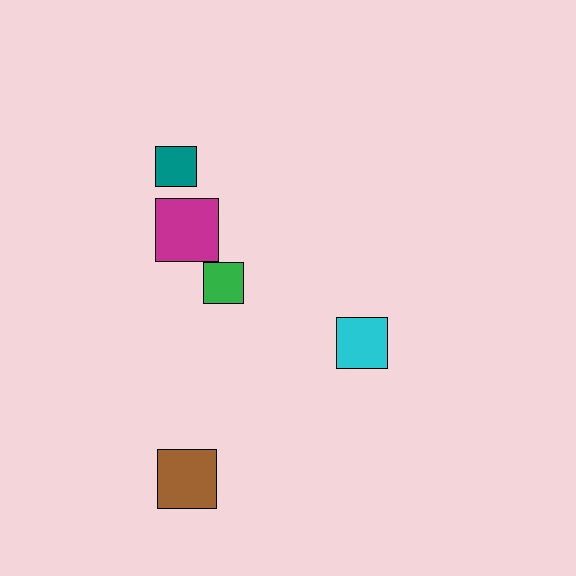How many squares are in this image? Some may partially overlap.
There are 5 squares.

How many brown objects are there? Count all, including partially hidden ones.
There is 1 brown object.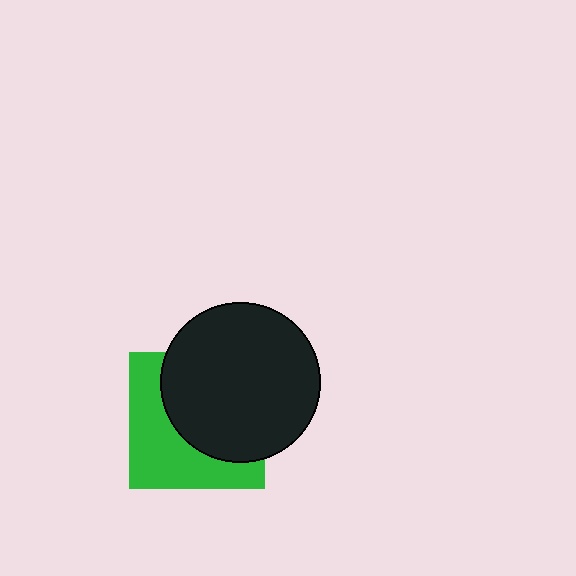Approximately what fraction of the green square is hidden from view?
Roughly 55% of the green square is hidden behind the black circle.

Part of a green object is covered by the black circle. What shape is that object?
It is a square.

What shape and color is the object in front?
The object in front is a black circle.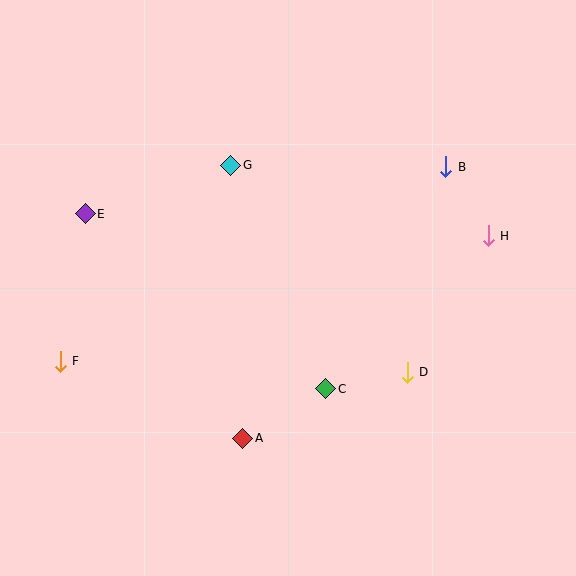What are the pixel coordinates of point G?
Point G is at (231, 165).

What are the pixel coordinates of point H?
Point H is at (488, 236).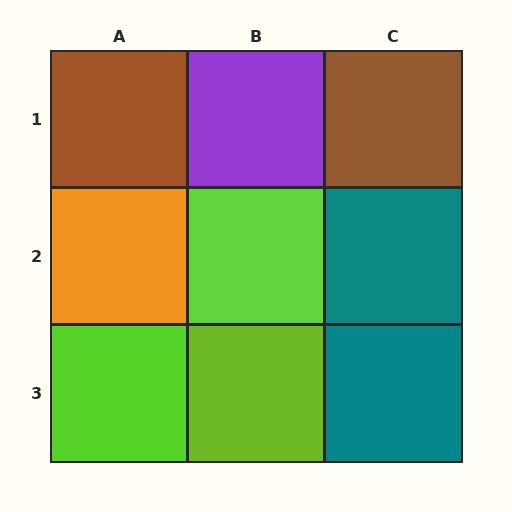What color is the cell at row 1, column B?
Purple.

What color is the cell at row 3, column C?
Teal.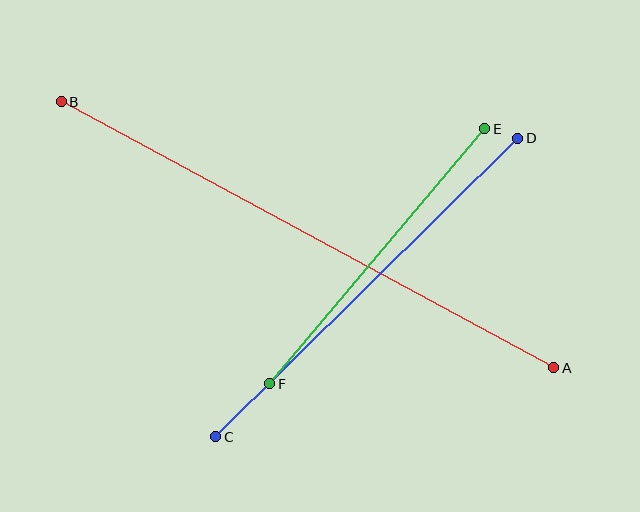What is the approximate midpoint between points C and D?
The midpoint is at approximately (367, 287) pixels.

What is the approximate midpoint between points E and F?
The midpoint is at approximately (377, 256) pixels.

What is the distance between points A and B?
The distance is approximately 560 pixels.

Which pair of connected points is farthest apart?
Points A and B are farthest apart.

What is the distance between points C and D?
The distance is approximately 424 pixels.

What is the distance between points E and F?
The distance is approximately 334 pixels.